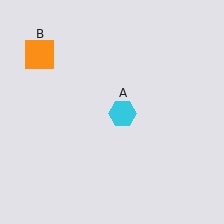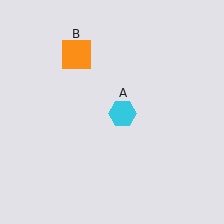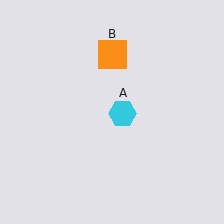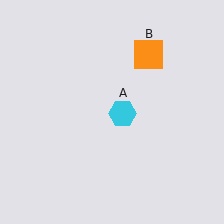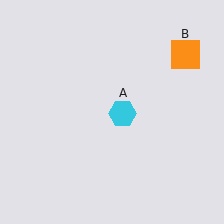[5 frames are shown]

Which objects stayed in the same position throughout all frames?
Cyan hexagon (object A) remained stationary.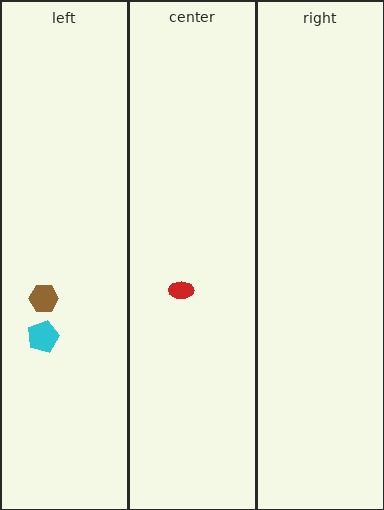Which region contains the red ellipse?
The center region.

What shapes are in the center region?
The red ellipse.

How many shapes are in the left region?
2.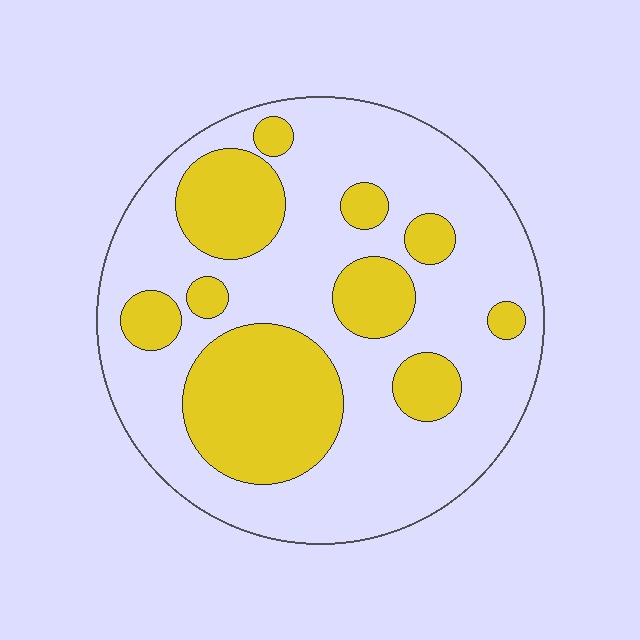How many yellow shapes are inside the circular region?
10.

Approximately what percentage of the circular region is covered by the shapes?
Approximately 30%.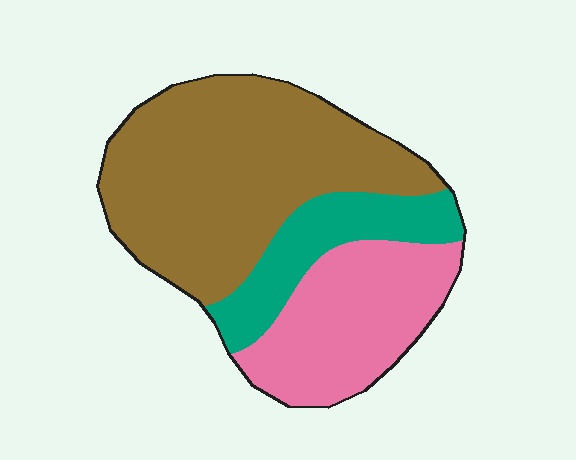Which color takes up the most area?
Brown, at roughly 55%.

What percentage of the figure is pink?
Pink covers around 30% of the figure.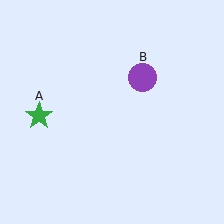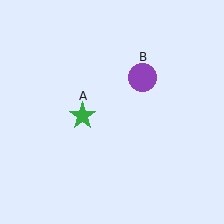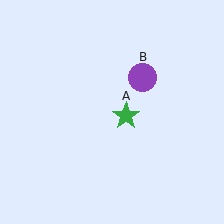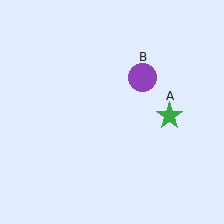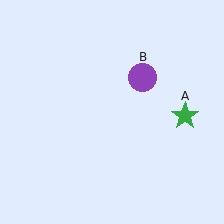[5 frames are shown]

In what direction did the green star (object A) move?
The green star (object A) moved right.